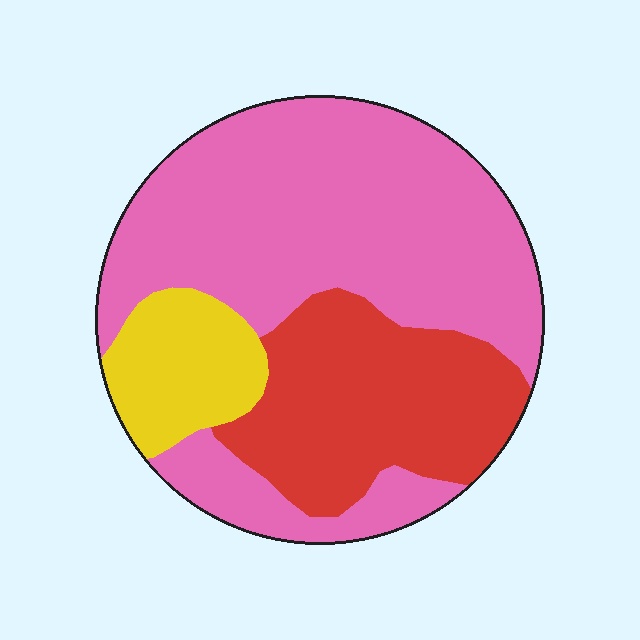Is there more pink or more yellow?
Pink.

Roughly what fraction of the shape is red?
Red covers 28% of the shape.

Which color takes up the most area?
Pink, at roughly 60%.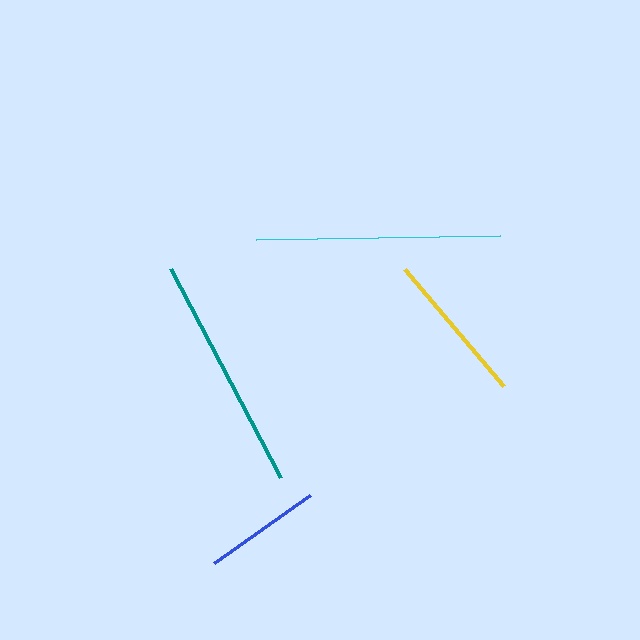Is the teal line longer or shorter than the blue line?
The teal line is longer than the blue line.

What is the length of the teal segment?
The teal segment is approximately 236 pixels long.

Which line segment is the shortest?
The blue line is the shortest at approximately 118 pixels.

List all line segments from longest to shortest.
From longest to shortest: cyan, teal, yellow, blue.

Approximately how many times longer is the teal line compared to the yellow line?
The teal line is approximately 1.5 times the length of the yellow line.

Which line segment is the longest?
The cyan line is the longest at approximately 243 pixels.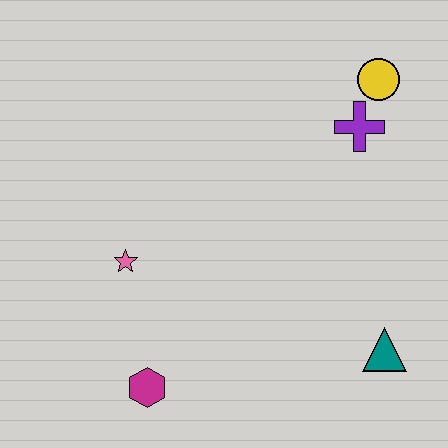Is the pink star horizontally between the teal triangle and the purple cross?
No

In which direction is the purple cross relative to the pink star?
The purple cross is to the right of the pink star.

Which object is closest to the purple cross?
The yellow circle is closest to the purple cross.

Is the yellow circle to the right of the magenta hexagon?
Yes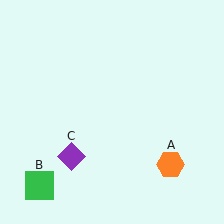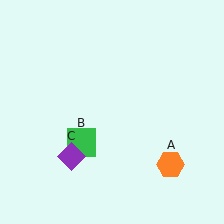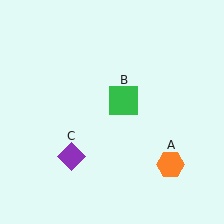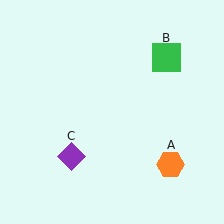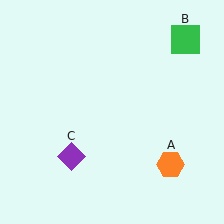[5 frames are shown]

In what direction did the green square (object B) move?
The green square (object B) moved up and to the right.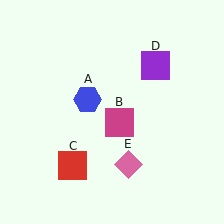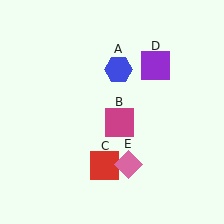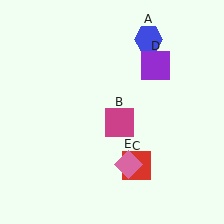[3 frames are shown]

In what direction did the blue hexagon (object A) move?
The blue hexagon (object A) moved up and to the right.